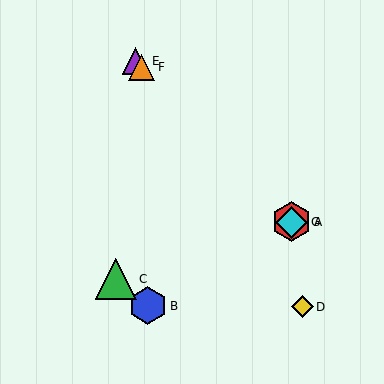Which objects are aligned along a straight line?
Objects A, E, F, G are aligned along a straight line.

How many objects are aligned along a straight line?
4 objects (A, E, F, G) are aligned along a straight line.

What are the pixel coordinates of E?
Object E is at (135, 61).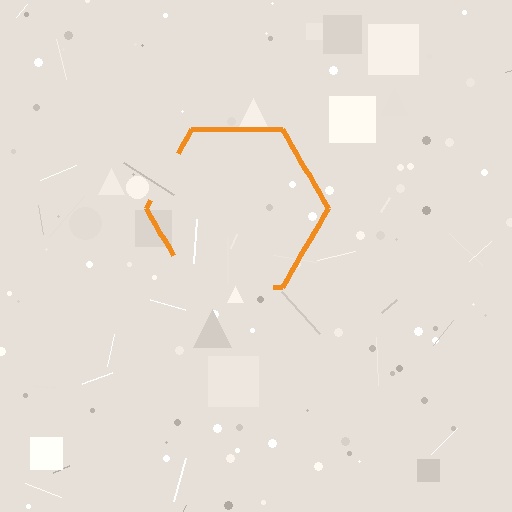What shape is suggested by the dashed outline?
The dashed outline suggests a hexagon.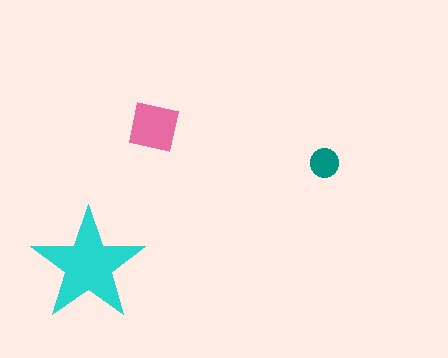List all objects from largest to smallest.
The cyan star, the pink square, the teal circle.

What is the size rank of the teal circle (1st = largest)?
3rd.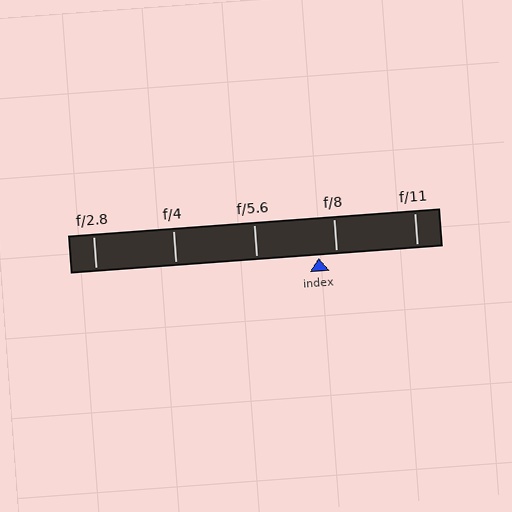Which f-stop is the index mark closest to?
The index mark is closest to f/8.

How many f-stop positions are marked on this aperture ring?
There are 5 f-stop positions marked.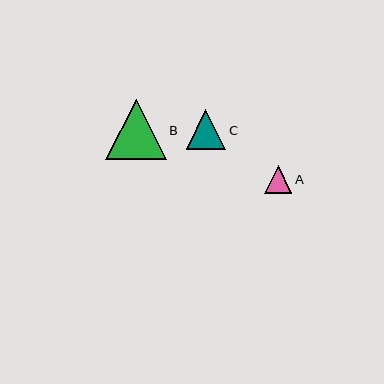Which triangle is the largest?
Triangle B is the largest with a size of approximately 60 pixels.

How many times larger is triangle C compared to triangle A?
Triangle C is approximately 1.4 times the size of triangle A.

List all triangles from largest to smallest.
From largest to smallest: B, C, A.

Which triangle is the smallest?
Triangle A is the smallest with a size of approximately 28 pixels.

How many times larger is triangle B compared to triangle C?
Triangle B is approximately 1.5 times the size of triangle C.